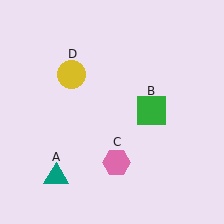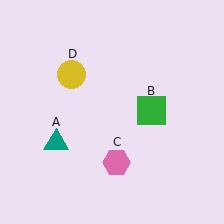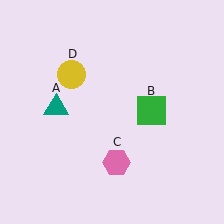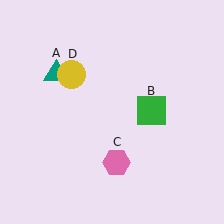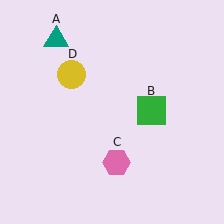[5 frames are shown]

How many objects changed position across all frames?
1 object changed position: teal triangle (object A).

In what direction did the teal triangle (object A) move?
The teal triangle (object A) moved up.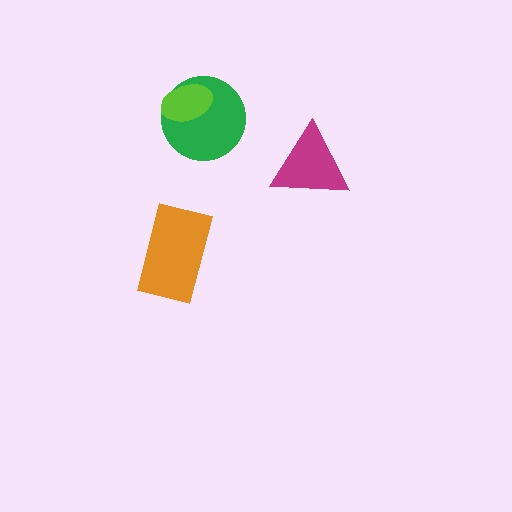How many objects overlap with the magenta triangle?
0 objects overlap with the magenta triangle.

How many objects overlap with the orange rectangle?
0 objects overlap with the orange rectangle.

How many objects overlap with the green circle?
1 object overlaps with the green circle.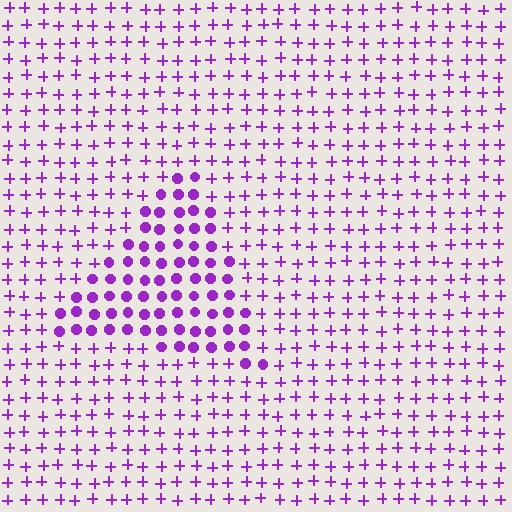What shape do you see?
I see a triangle.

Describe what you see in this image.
The image is filled with small purple elements arranged in a uniform grid. A triangle-shaped region contains circles, while the surrounding area contains plus signs. The boundary is defined purely by the change in element shape.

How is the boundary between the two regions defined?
The boundary is defined by a change in element shape: circles inside vs. plus signs outside. All elements share the same color and spacing.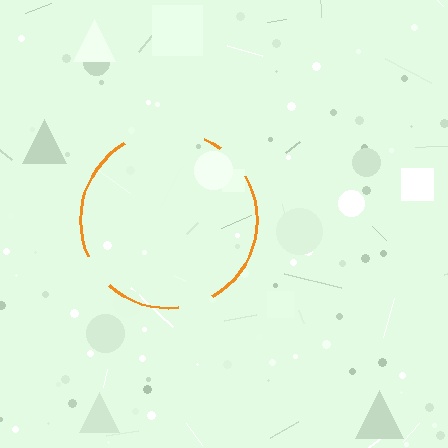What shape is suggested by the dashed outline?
The dashed outline suggests a circle.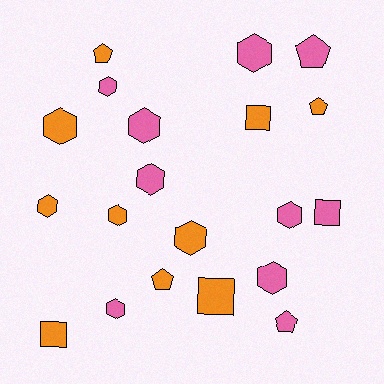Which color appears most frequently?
Orange, with 10 objects.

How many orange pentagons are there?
There are 3 orange pentagons.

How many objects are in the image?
There are 20 objects.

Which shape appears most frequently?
Hexagon, with 11 objects.